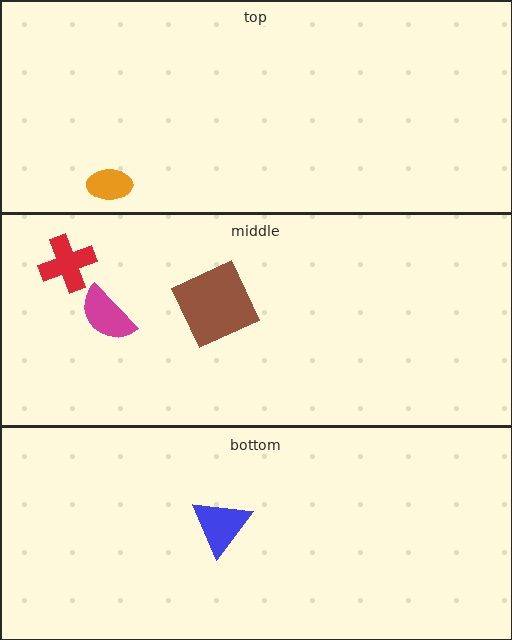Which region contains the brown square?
The middle region.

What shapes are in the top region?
The orange ellipse.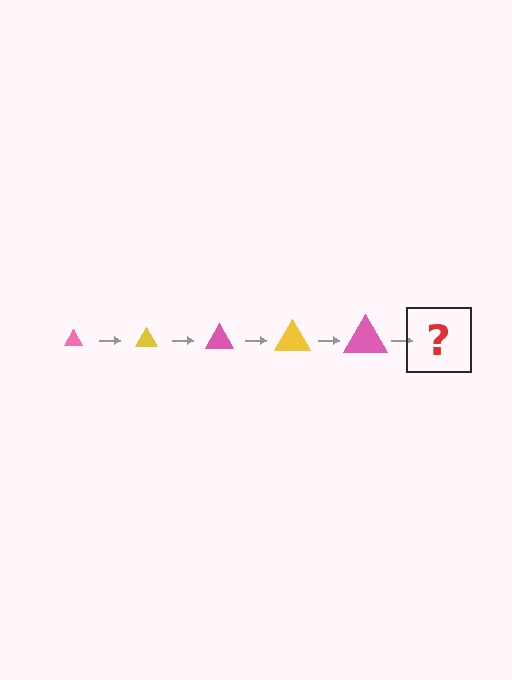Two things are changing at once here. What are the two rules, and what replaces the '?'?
The two rules are that the triangle grows larger each step and the color cycles through pink and yellow. The '?' should be a yellow triangle, larger than the previous one.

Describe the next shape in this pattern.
It should be a yellow triangle, larger than the previous one.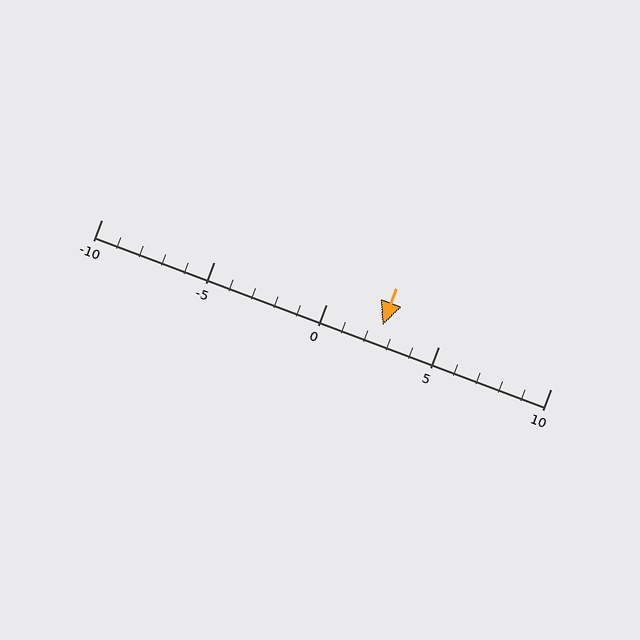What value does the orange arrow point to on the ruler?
The orange arrow points to approximately 2.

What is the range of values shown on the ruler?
The ruler shows values from -10 to 10.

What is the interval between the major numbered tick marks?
The major tick marks are spaced 5 units apart.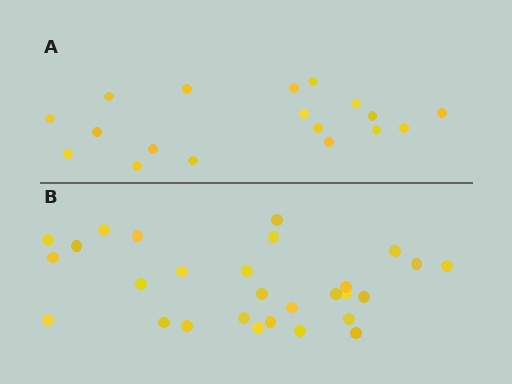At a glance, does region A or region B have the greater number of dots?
Region B (the bottom region) has more dots.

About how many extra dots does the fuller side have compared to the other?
Region B has roughly 10 or so more dots than region A.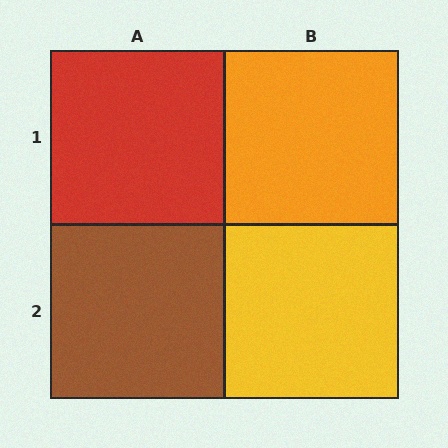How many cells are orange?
1 cell is orange.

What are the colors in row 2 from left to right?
Brown, yellow.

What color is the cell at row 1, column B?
Orange.